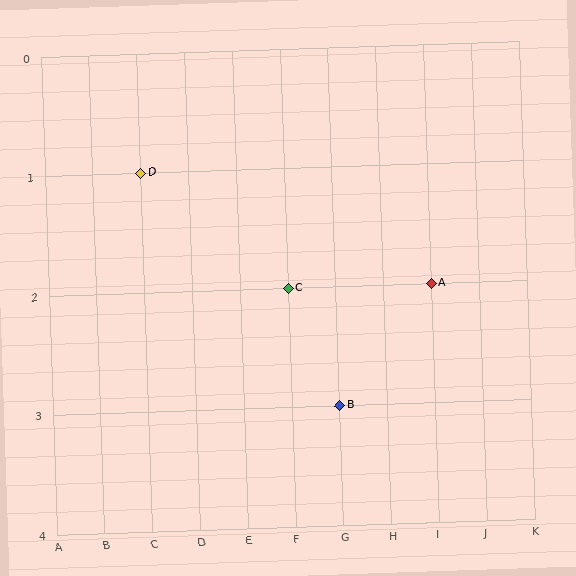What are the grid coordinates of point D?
Point D is at grid coordinates (C, 1).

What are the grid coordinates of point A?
Point A is at grid coordinates (I, 2).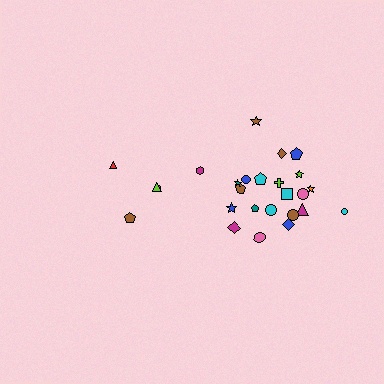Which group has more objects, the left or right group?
The right group.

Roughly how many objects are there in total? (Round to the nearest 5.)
Roughly 25 objects in total.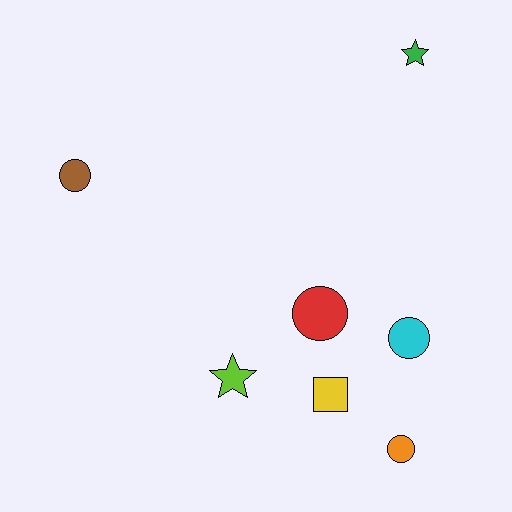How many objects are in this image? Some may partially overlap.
There are 7 objects.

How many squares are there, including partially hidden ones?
There is 1 square.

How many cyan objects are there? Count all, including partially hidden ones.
There is 1 cyan object.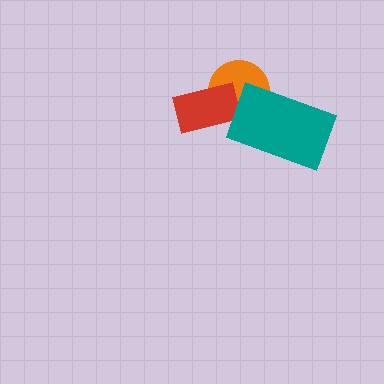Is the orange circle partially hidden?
Yes, it is partially covered by another shape.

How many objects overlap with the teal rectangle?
1 object overlaps with the teal rectangle.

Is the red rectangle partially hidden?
No, no other shape covers it.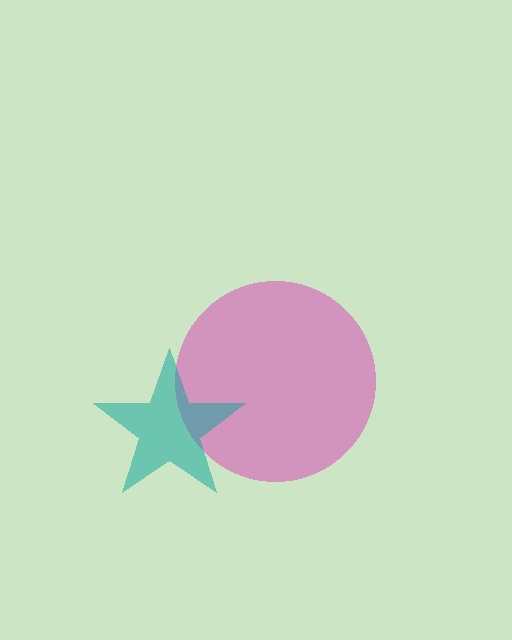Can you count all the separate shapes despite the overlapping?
Yes, there are 2 separate shapes.